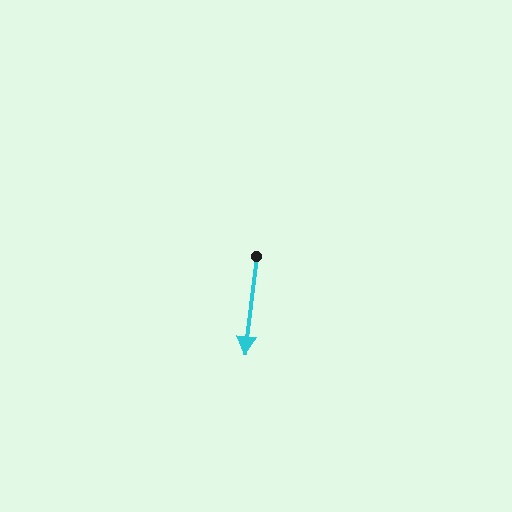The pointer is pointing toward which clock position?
Roughly 6 o'clock.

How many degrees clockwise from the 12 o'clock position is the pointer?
Approximately 187 degrees.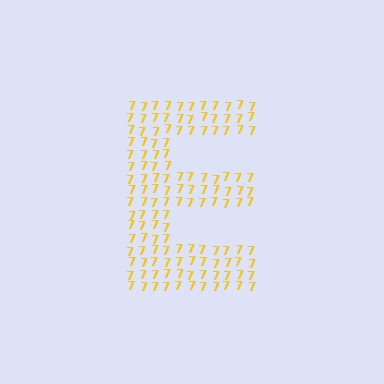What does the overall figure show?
The overall figure shows the letter E.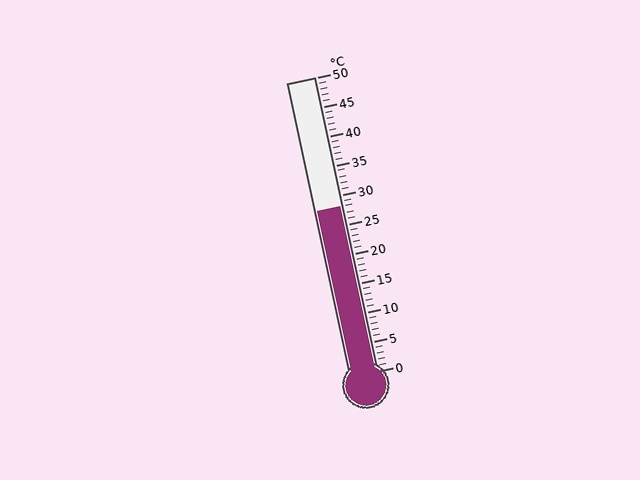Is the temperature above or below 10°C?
The temperature is above 10°C.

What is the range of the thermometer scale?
The thermometer scale ranges from 0°C to 50°C.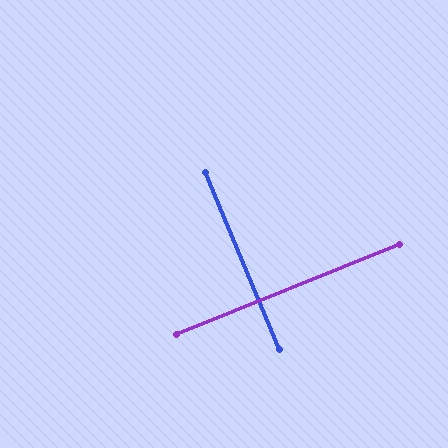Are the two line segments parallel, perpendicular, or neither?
Perpendicular — they meet at approximately 89°.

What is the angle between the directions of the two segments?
Approximately 89 degrees.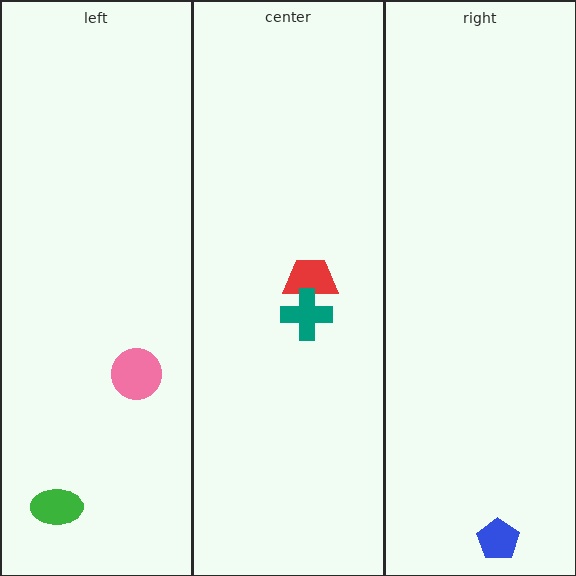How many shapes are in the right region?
1.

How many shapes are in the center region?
2.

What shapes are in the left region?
The pink circle, the green ellipse.